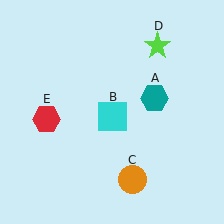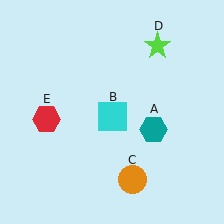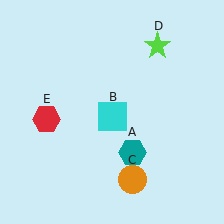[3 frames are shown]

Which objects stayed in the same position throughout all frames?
Cyan square (object B) and orange circle (object C) and lime star (object D) and red hexagon (object E) remained stationary.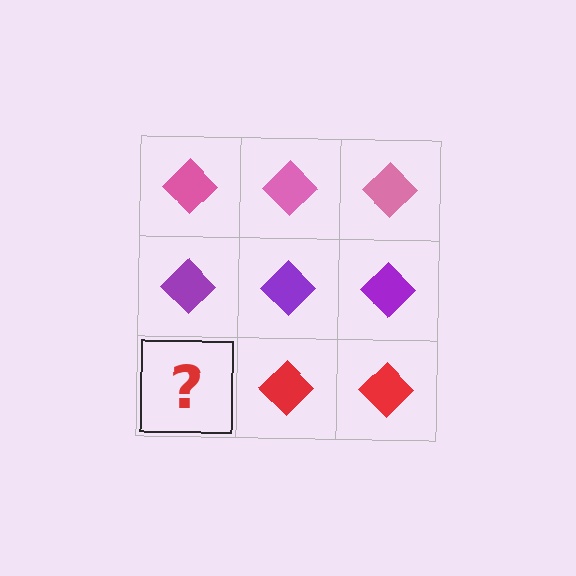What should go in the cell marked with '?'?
The missing cell should contain a red diamond.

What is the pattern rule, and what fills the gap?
The rule is that each row has a consistent color. The gap should be filled with a red diamond.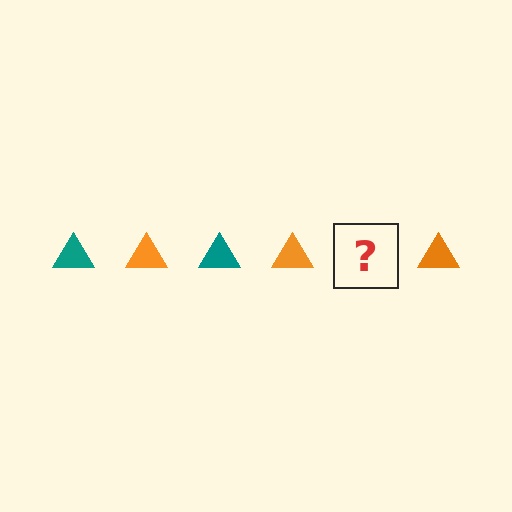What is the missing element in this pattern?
The missing element is a teal triangle.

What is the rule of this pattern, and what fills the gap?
The rule is that the pattern cycles through teal, orange triangles. The gap should be filled with a teal triangle.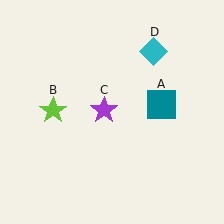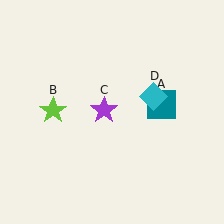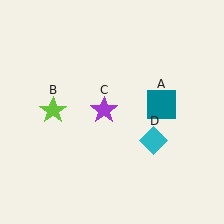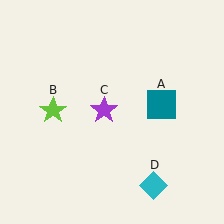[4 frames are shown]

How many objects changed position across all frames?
1 object changed position: cyan diamond (object D).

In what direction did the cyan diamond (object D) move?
The cyan diamond (object D) moved down.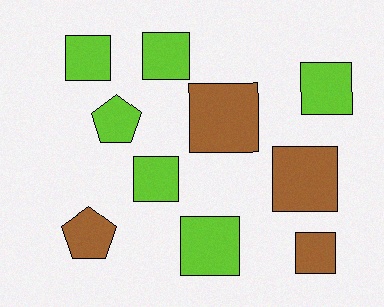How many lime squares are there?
There are 5 lime squares.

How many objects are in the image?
There are 10 objects.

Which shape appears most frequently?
Square, with 8 objects.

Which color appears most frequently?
Lime, with 6 objects.